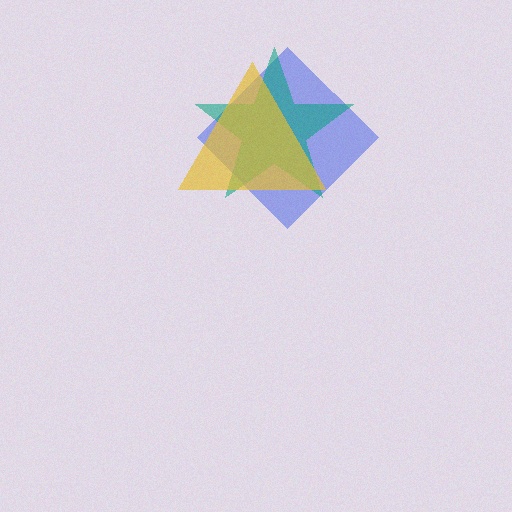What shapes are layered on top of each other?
The layered shapes are: a blue diamond, a teal star, a yellow triangle.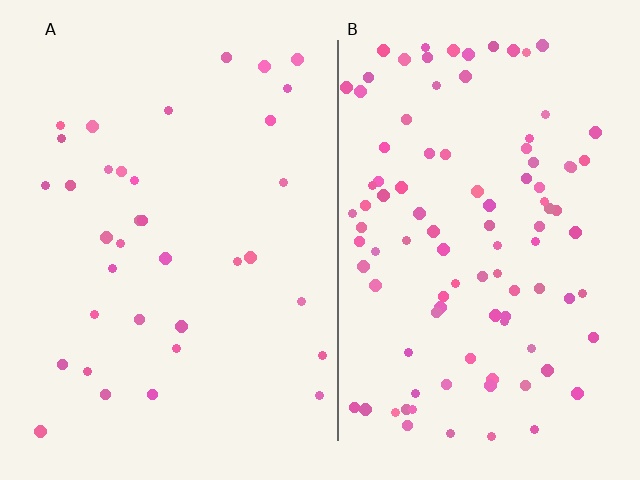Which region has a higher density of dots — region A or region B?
B (the right).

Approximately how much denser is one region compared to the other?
Approximately 2.8× — region B over region A.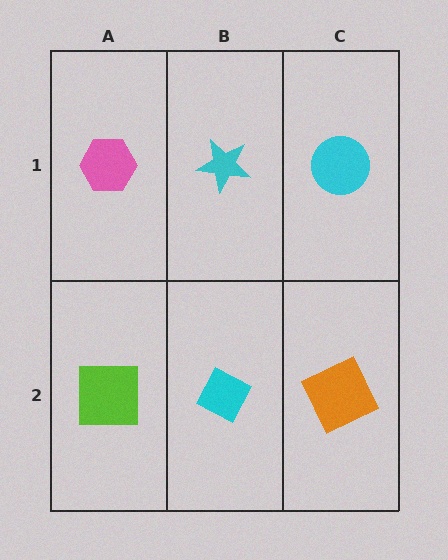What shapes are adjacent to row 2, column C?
A cyan circle (row 1, column C), a cyan diamond (row 2, column B).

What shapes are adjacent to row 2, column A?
A pink hexagon (row 1, column A), a cyan diamond (row 2, column B).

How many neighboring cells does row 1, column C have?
2.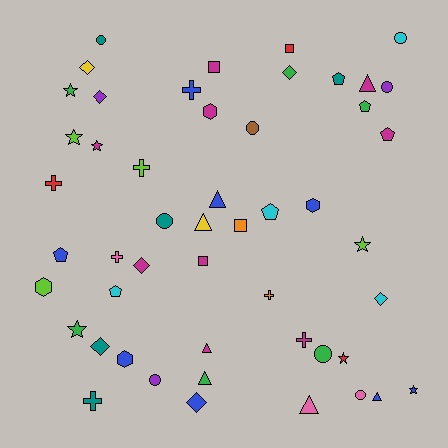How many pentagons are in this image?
There are 6 pentagons.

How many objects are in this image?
There are 50 objects.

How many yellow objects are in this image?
There are 2 yellow objects.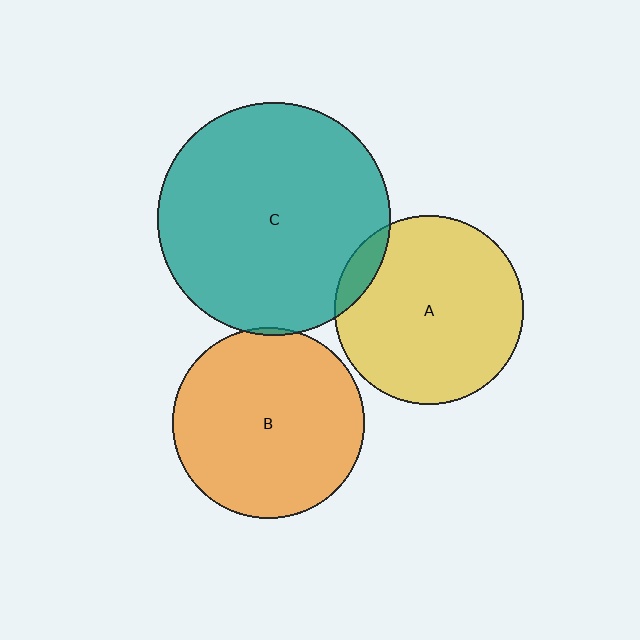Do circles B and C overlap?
Yes.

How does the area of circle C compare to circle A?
Approximately 1.5 times.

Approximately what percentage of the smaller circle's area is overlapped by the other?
Approximately 5%.